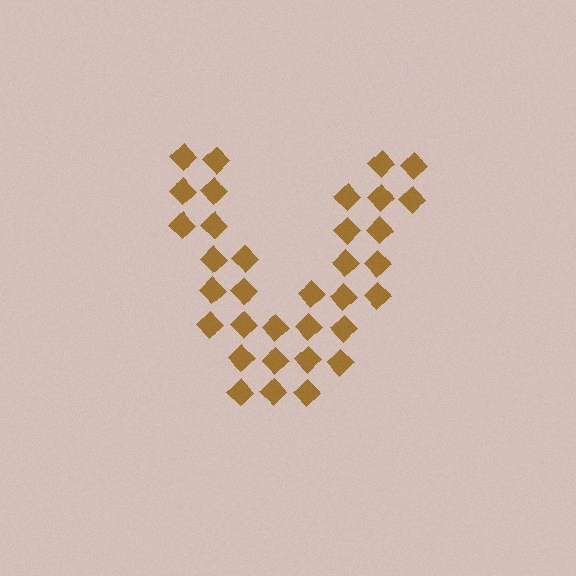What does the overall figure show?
The overall figure shows the letter V.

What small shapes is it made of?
It is made of small diamonds.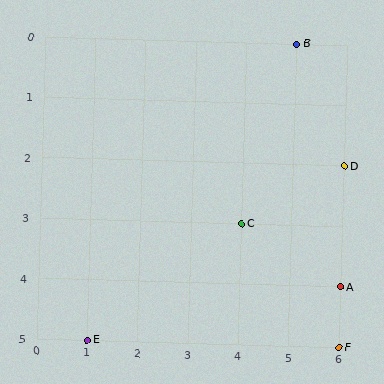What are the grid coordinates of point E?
Point E is at grid coordinates (1, 5).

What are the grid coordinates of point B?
Point B is at grid coordinates (5, 0).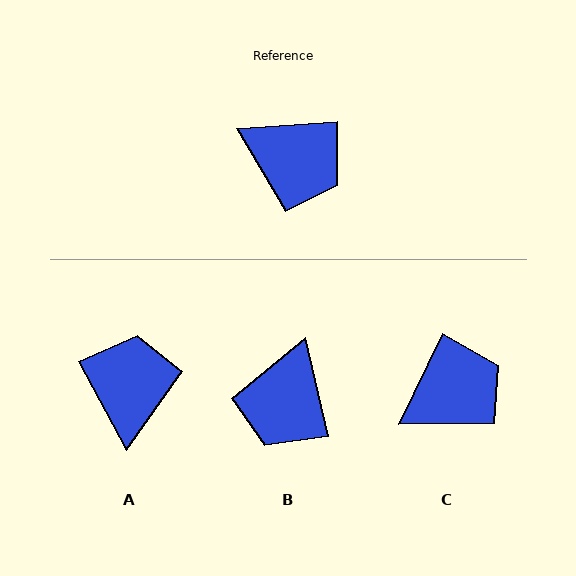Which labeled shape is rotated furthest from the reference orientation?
A, about 114 degrees away.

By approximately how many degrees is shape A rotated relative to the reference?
Approximately 114 degrees counter-clockwise.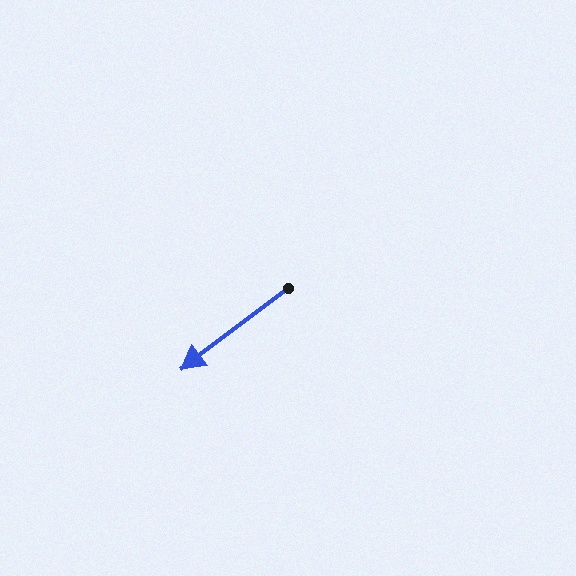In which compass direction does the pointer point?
Southwest.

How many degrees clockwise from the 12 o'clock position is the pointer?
Approximately 233 degrees.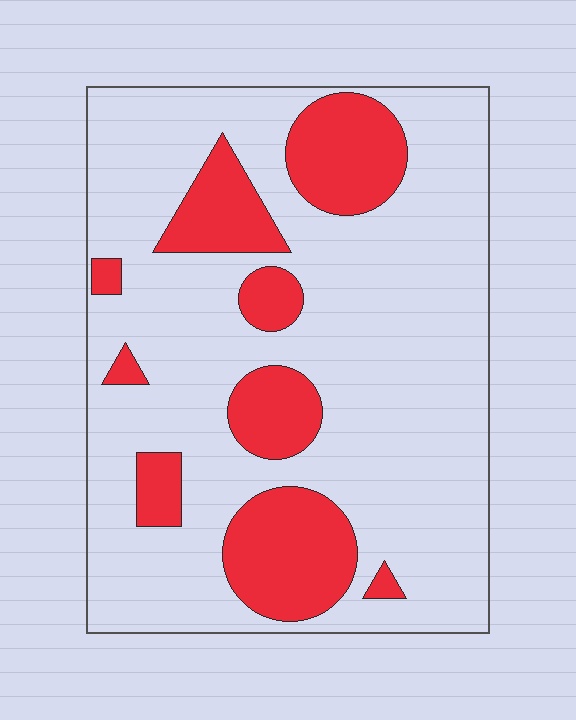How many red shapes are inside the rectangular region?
9.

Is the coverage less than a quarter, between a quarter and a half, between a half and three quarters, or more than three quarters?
Less than a quarter.